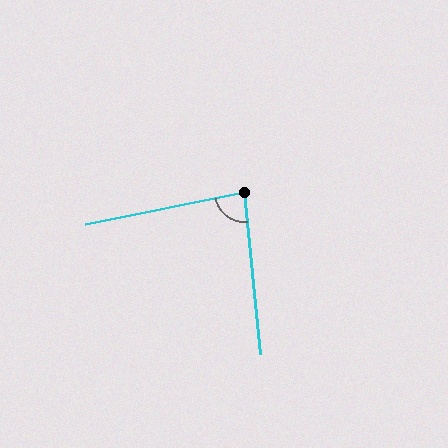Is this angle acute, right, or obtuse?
It is acute.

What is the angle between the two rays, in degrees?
Approximately 85 degrees.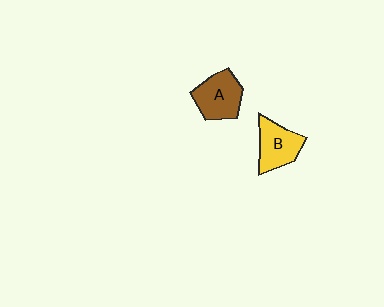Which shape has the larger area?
Shape A (brown).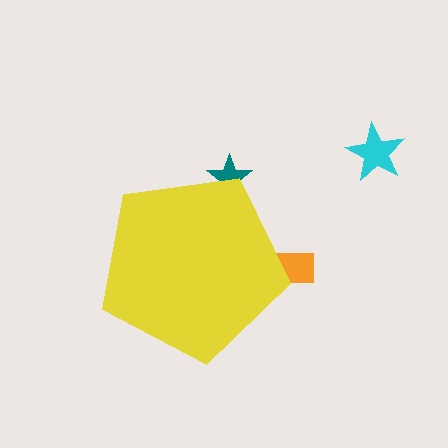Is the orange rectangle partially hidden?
Yes, the orange rectangle is partially hidden behind the yellow pentagon.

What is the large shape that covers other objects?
A yellow pentagon.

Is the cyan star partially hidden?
No, the cyan star is fully visible.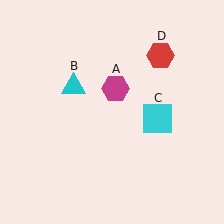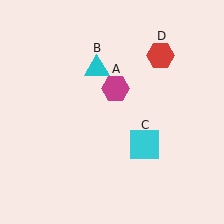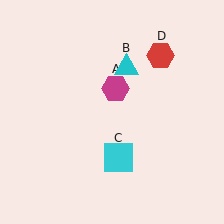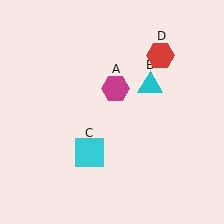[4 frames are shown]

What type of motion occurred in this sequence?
The cyan triangle (object B), cyan square (object C) rotated clockwise around the center of the scene.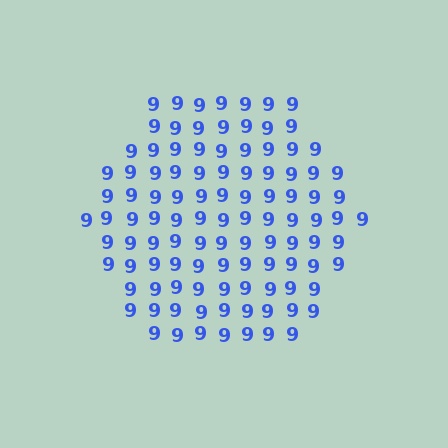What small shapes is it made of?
It is made of small digit 9's.